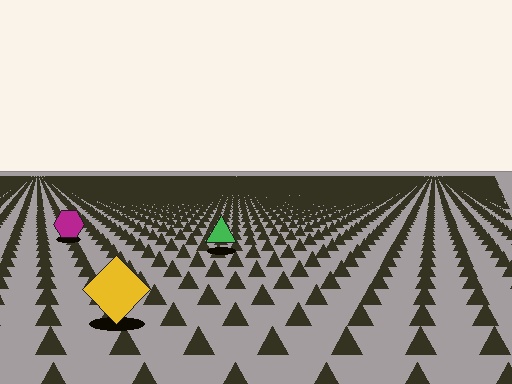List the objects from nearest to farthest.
From nearest to farthest: the yellow diamond, the green triangle, the magenta hexagon.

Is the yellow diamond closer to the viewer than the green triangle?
Yes. The yellow diamond is closer — you can tell from the texture gradient: the ground texture is coarser near it.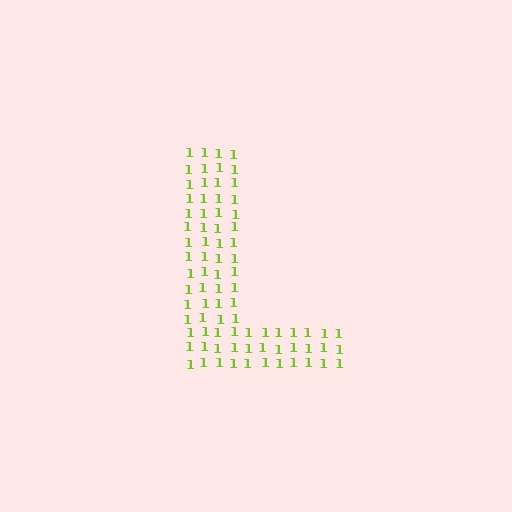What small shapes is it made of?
It is made of small digit 1's.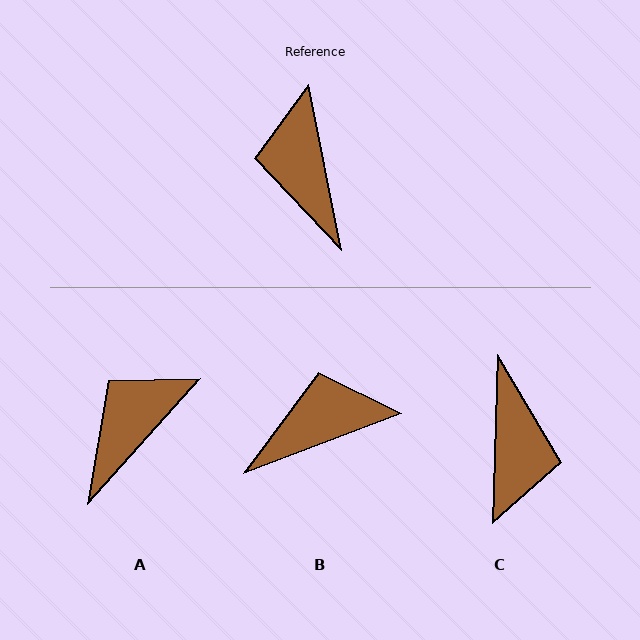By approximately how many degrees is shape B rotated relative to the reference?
Approximately 80 degrees clockwise.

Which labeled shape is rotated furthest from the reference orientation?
C, about 167 degrees away.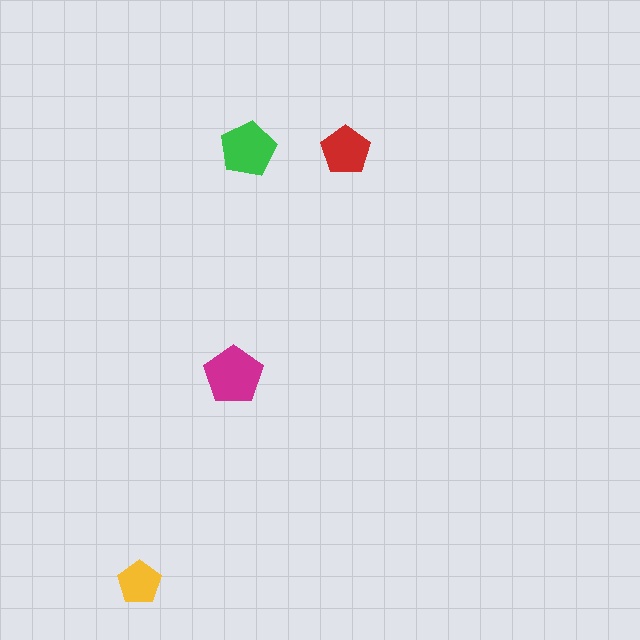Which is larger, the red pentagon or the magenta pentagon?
The magenta one.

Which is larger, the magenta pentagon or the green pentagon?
The magenta one.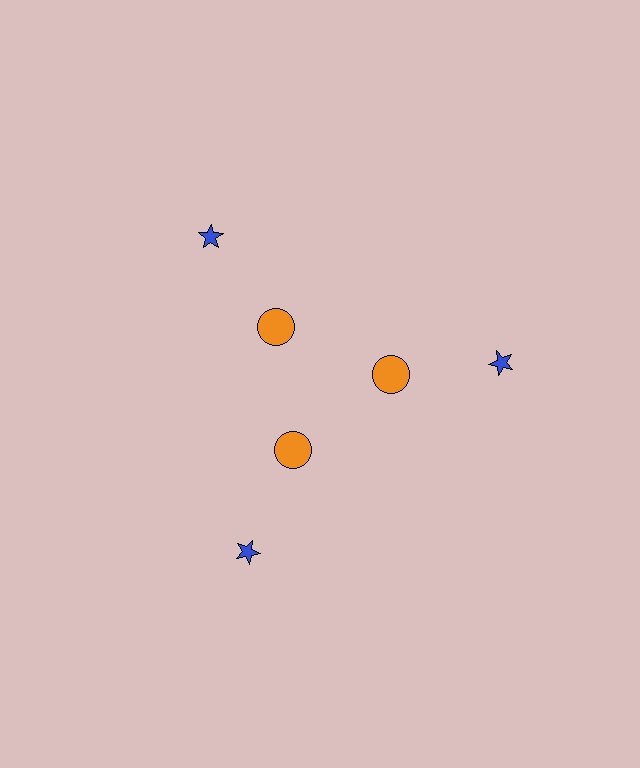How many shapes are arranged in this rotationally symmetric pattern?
There are 6 shapes, arranged in 3 groups of 2.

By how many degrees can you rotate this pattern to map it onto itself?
The pattern maps onto itself every 120 degrees of rotation.